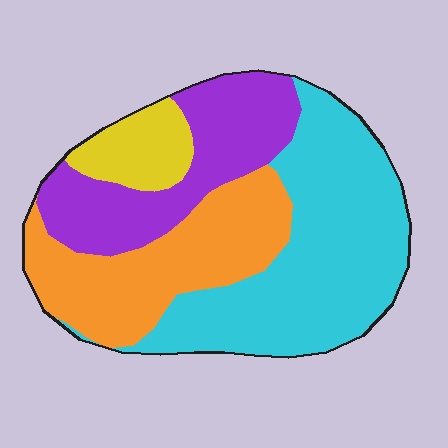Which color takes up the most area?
Cyan, at roughly 40%.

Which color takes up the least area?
Yellow, at roughly 10%.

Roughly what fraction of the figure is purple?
Purple covers roughly 25% of the figure.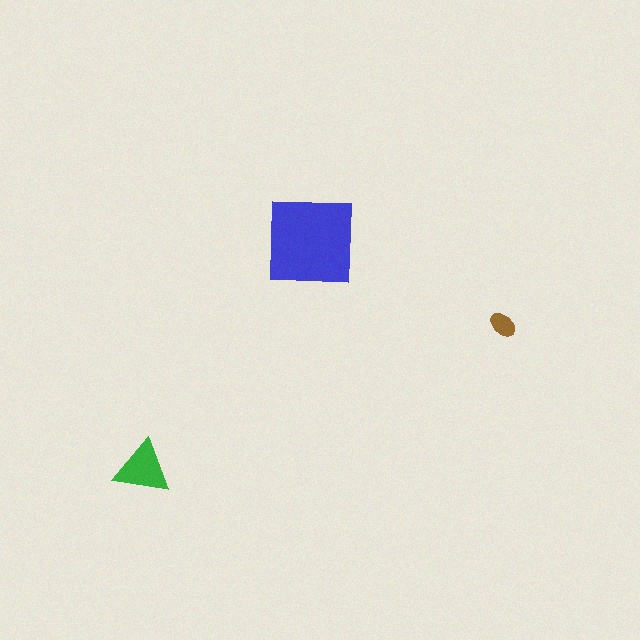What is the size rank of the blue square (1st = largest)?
1st.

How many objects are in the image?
There are 3 objects in the image.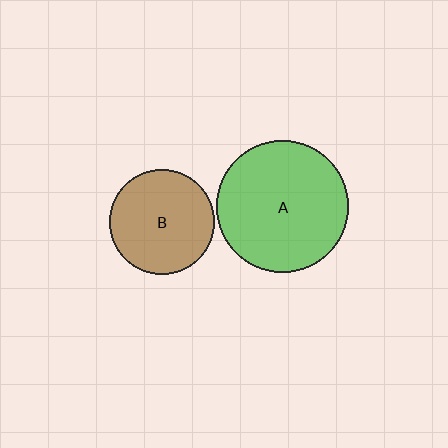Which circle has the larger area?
Circle A (green).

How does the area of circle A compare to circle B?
Approximately 1.6 times.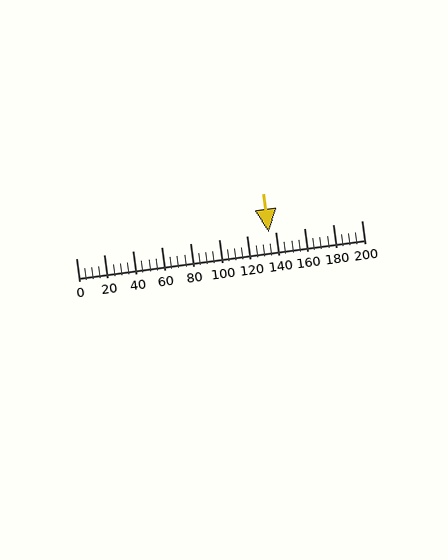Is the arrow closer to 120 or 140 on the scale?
The arrow is closer to 140.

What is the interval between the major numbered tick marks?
The major tick marks are spaced 20 units apart.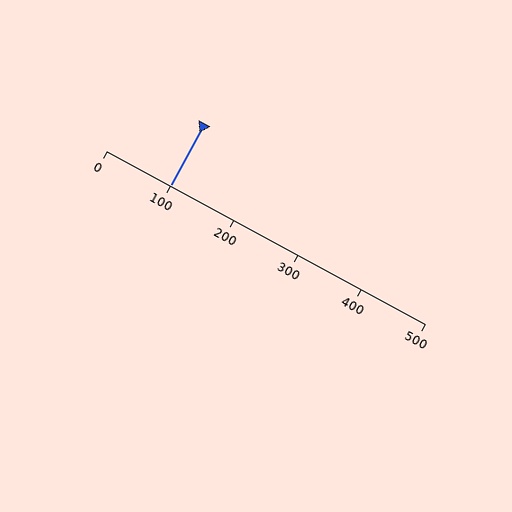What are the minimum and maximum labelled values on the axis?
The axis runs from 0 to 500.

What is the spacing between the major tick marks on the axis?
The major ticks are spaced 100 apart.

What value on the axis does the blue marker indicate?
The marker indicates approximately 100.